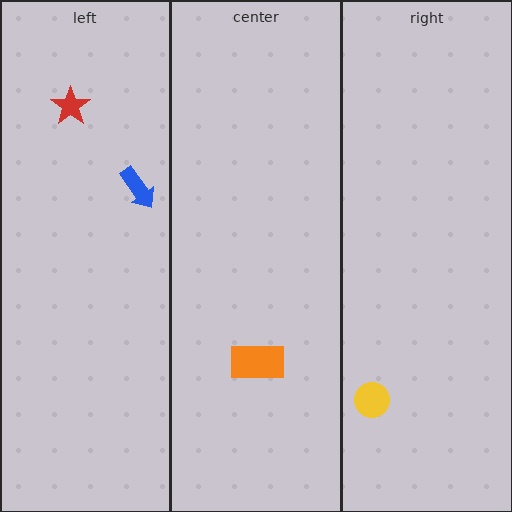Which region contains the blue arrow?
The left region.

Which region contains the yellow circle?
The right region.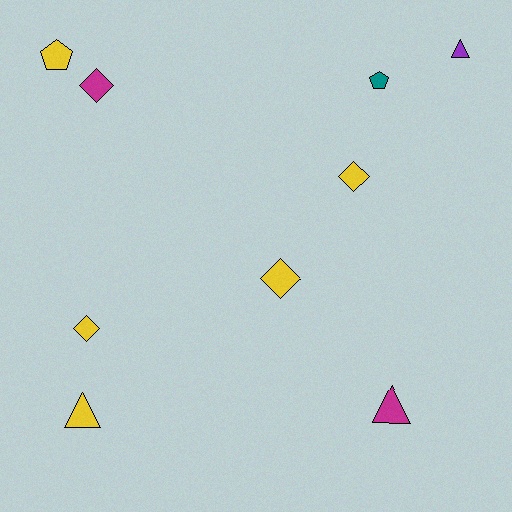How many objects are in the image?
There are 9 objects.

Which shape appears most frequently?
Diamond, with 4 objects.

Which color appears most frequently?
Yellow, with 5 objects.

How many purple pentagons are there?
There are no purple pentagons.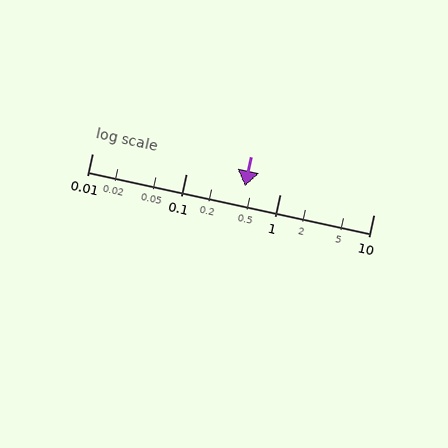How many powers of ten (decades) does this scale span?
The scale spans 3 decades, from 0.01 to 10.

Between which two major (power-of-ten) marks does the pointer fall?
The pointer is between 0.1 and 1.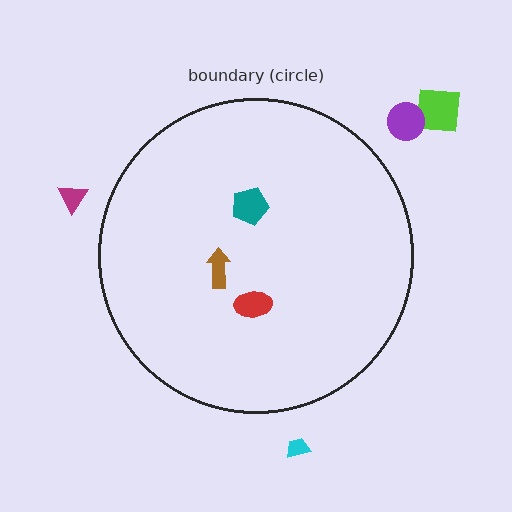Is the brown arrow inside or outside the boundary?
Inside.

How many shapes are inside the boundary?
3 inside, 4 outside.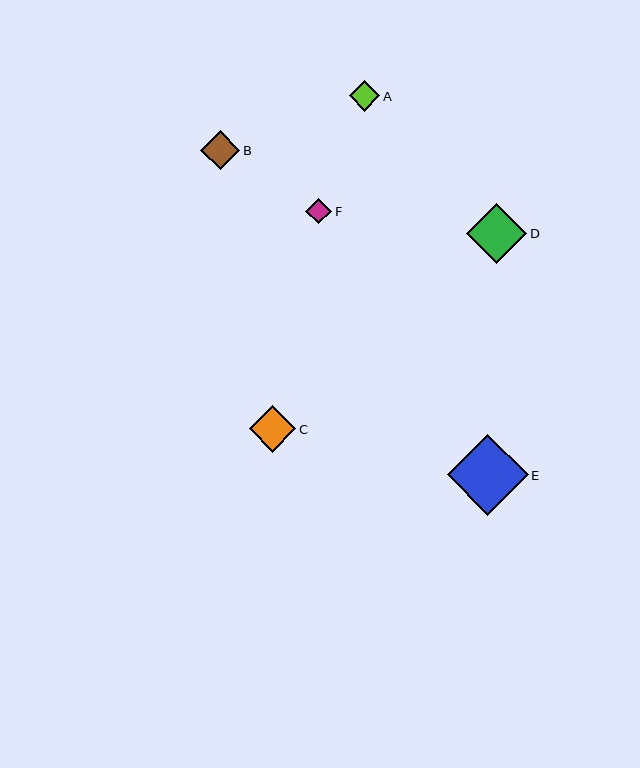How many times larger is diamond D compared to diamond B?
Diamond D is approximately 1.5 times the size of diamond B.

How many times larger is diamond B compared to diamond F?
Diamond B is approximately 1.5 times the size of diamond F.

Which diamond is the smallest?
Diamond F is the smallest with a size of approximately 26 pixels.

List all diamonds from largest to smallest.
From largest to smallest: E, D, C, B, A, F.